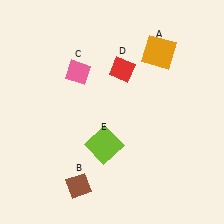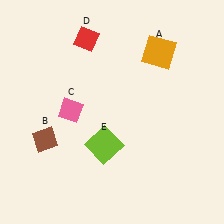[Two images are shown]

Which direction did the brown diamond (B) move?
The brown diamond (B) moved up.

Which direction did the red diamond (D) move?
The red diamond (D) moved left.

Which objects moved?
The objects that moved are: the brown diamond (B), the pink diamond (C), the red diamond (D).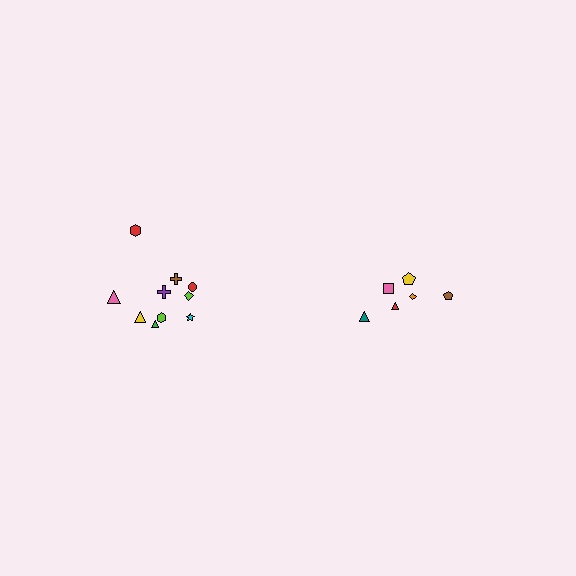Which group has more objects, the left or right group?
The left group.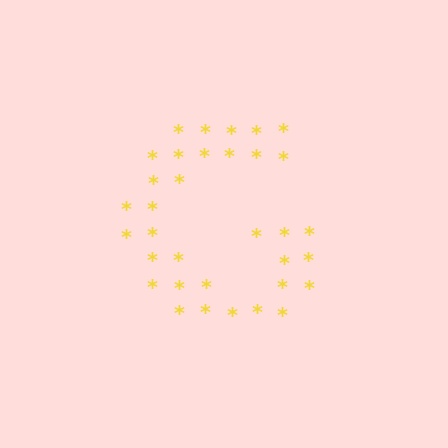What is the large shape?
The large shape is the letter G.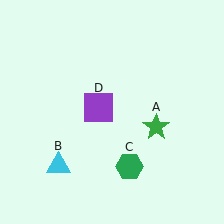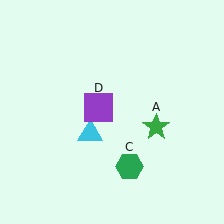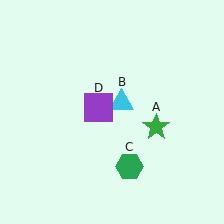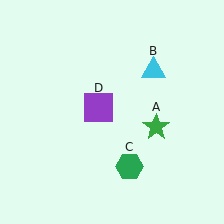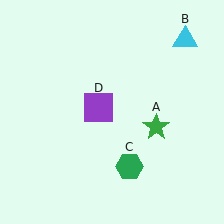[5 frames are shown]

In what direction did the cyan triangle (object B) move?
The cyan triangle (object B) moved up and to the right.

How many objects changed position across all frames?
1 object changed position: cyan triangle (object B).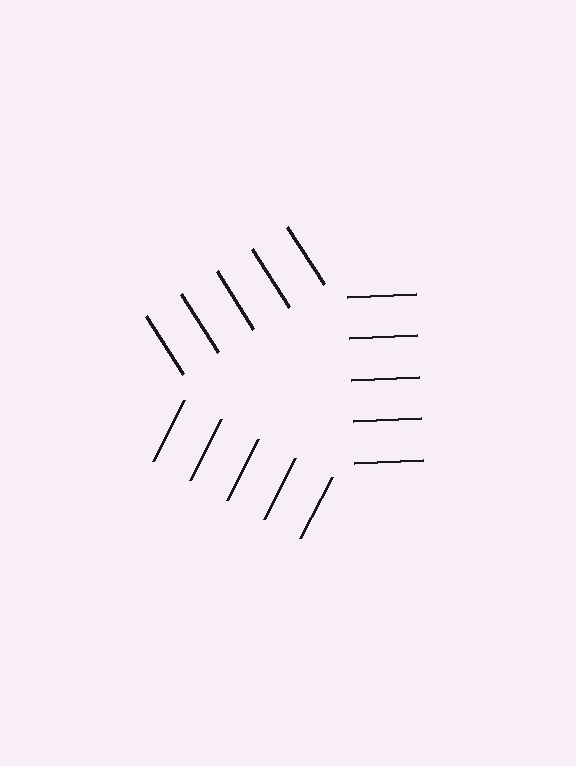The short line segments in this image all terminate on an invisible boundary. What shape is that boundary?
An illusory triangle — the line segments terminate on its edges but no continuous stroke is drawn.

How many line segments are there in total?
15 — 5 along each of the 3 edges.